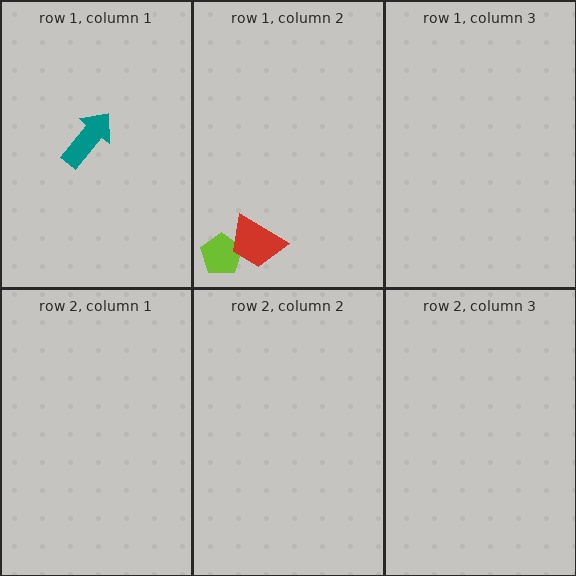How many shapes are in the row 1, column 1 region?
1.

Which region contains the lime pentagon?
The row 1, column 2 region.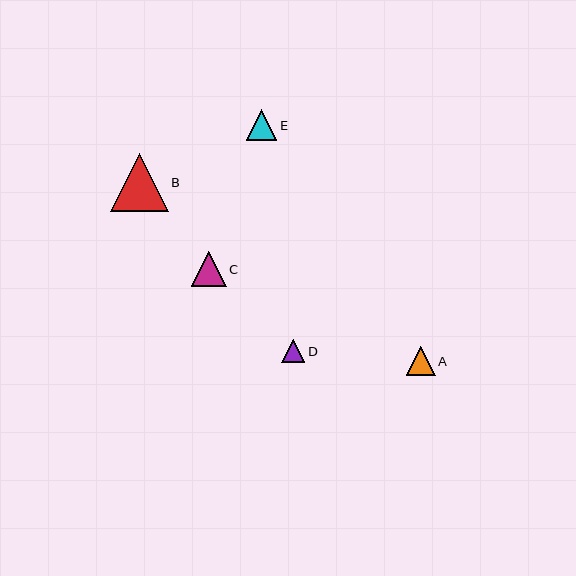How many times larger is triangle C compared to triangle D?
Triangle C is approximately 1.5 times the size of triangle D.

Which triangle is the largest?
Triangle B is the largest with a size of approximately 58 pixels.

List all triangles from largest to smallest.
From largest to smallest: B, C, E, A, D.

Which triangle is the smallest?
Triangle D is the smallest with a size of approximately 23 pixels.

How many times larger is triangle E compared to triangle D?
Triangle E is approximately 1.3 times the size of triangle D.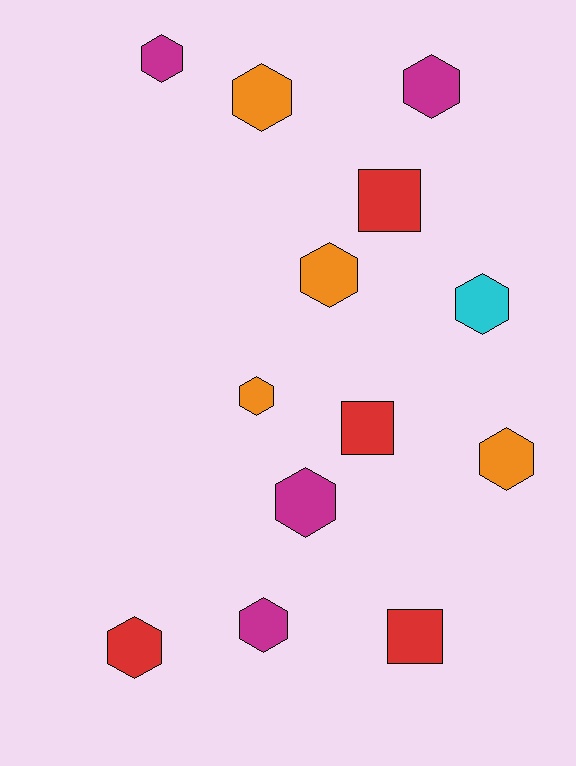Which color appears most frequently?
Red, with 4 objects.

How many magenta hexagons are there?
There are 4 magenta hexagons.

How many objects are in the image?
There are 13 objects.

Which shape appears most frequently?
Hexagon, with 10 objects.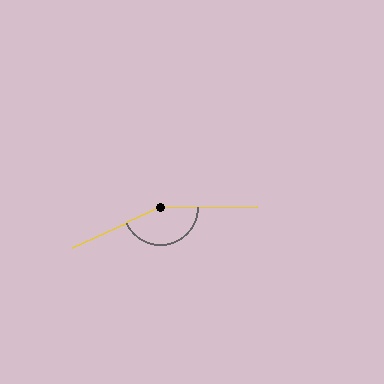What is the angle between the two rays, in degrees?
Approximately 156 degrees.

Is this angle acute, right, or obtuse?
It is obtuse.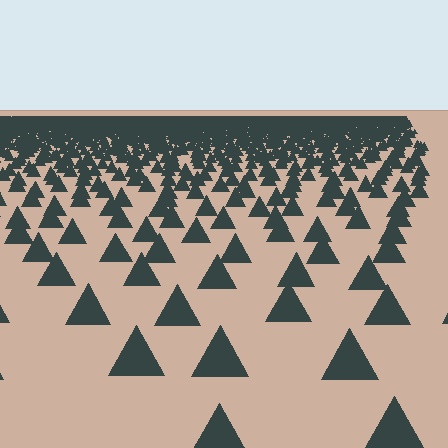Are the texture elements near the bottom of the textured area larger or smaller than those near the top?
Larger. Near the bottom, elements are closer to the viewer and appear at a bigger on-screen size.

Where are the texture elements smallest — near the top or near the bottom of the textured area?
Near the top.